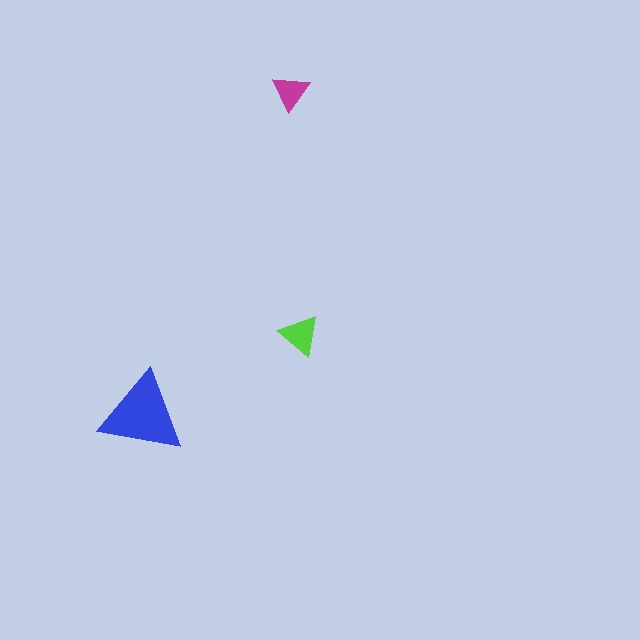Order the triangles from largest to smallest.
the blue one, the lime one, the magenta one.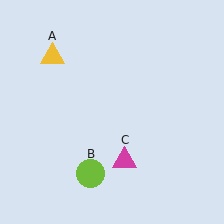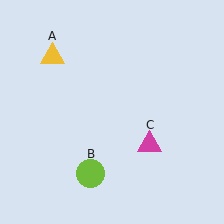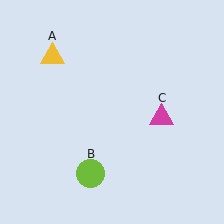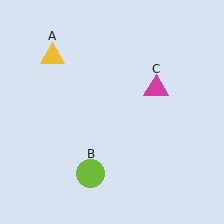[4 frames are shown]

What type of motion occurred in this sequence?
The magenta triangle (object C) rotated counterclockwise around the center of the scene.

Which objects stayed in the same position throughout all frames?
Yellow triangle (object A) and lime circle (object B) remained stationary.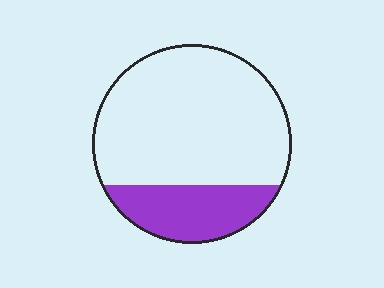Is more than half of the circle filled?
No.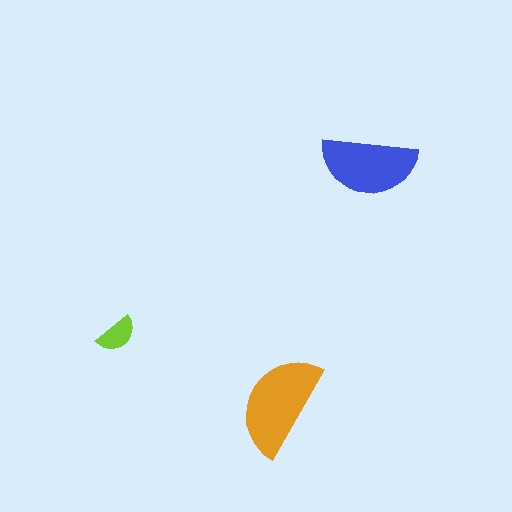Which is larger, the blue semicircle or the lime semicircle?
The blue one.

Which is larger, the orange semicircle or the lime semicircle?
The orange one.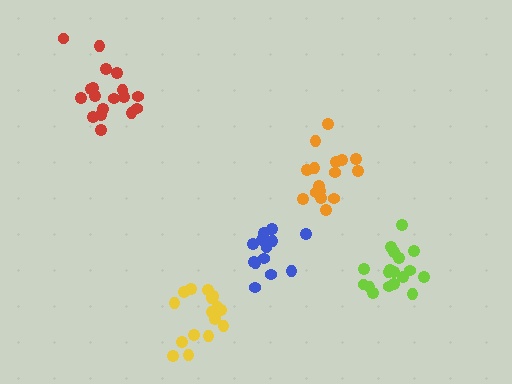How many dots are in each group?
Group 1: 19 dots, Group 2: 18 dots, Group 3: 18 dots, Group 4: 17 dots, Group 5: 13 dots (85 total).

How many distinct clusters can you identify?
There are 5 distinct clusters.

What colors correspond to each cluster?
The clusters are colored: red, lime, yellow, orange, blue.